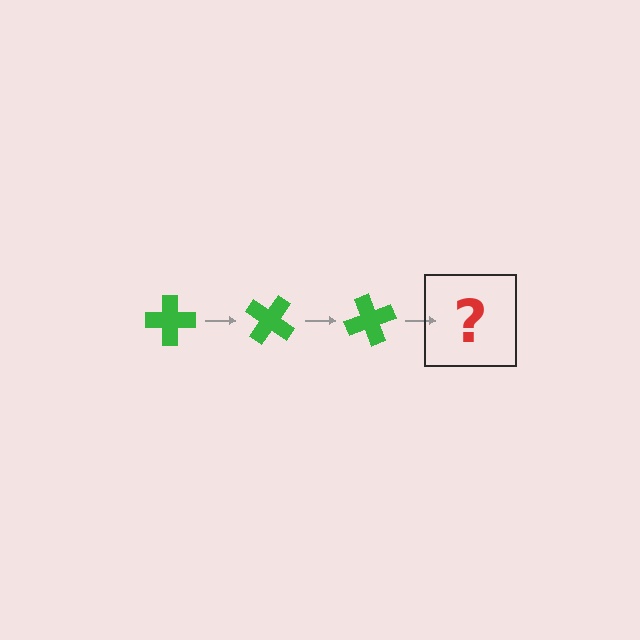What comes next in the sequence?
The next element should be a green cross rotated 105 degrees.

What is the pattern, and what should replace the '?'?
The pattern is that the cross rotates 35 degrees each step. The '?' should be a green cross rotated 105 degrees.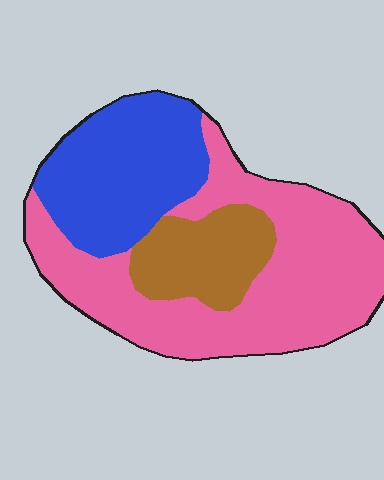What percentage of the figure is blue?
Blue takes up about one third (1/3) of the figure.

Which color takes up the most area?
Pink, at roughly 55%.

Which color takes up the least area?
Brown, at roughly 15%.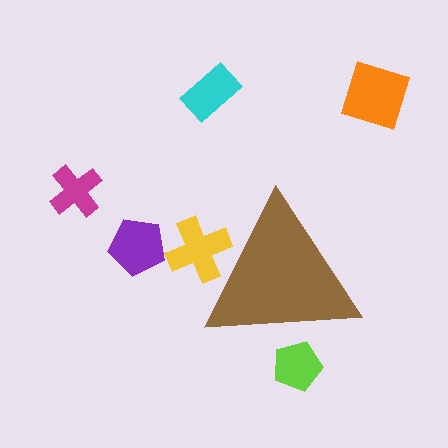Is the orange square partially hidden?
No, the orange square is fully visible.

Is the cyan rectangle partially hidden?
No, the cyan rectangle is fully visible.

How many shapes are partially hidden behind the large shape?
2 shapes are partially hidden.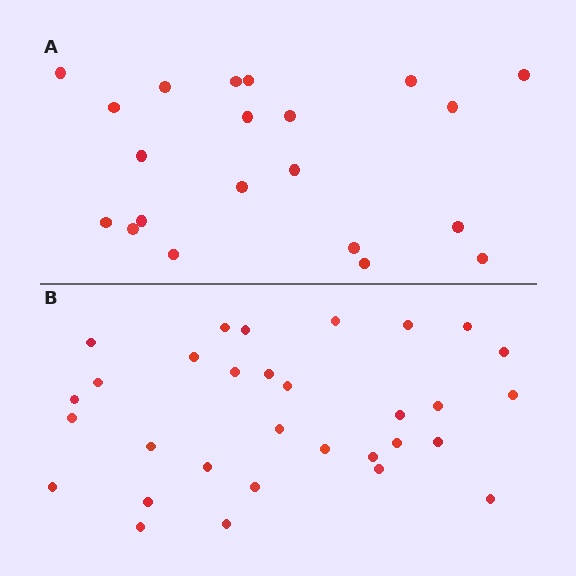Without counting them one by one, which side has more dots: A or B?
Region B (the bottom region) has more dots.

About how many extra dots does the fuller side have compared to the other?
Region B has roughly 10 or so more dots than region A.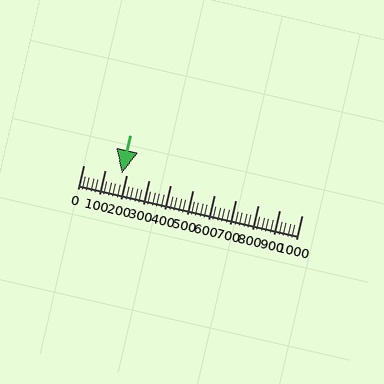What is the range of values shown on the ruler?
The ruler shows values from 0 to 1000.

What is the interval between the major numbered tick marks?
The major tick marks are spaced 100 units apart.